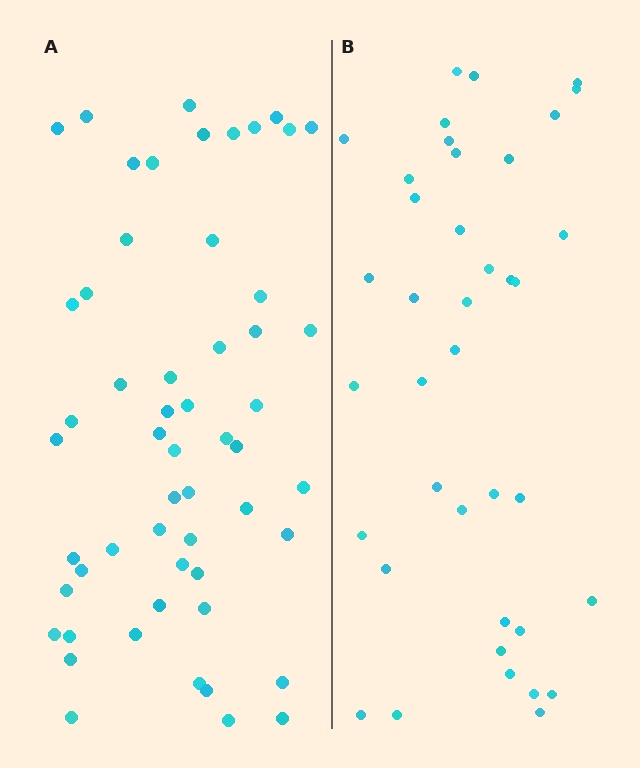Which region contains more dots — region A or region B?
Region A (the left region) has more dots.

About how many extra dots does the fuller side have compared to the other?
Region A has approximately 15 more dots than region B.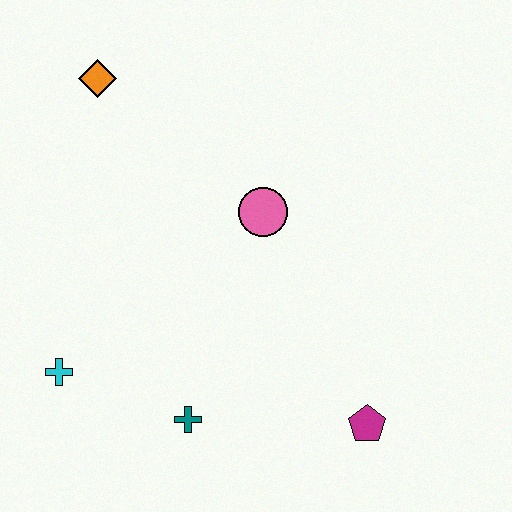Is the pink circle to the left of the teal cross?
No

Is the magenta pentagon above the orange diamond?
No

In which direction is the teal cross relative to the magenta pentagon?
The teal cross is to the left of the magenta pentagon.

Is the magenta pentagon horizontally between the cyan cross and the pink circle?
No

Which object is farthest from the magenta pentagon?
The orange diamond is farthest from the magenta pentagon.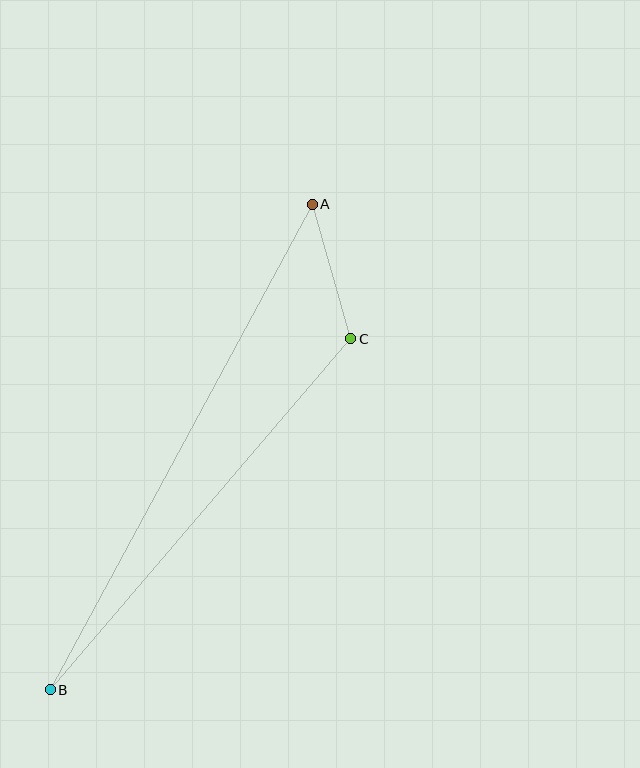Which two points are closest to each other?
Points A and C are closest to each other.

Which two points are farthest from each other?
Points A and B are farthest from each other.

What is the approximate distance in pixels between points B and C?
The distance between B and C is approximately 462 pixels.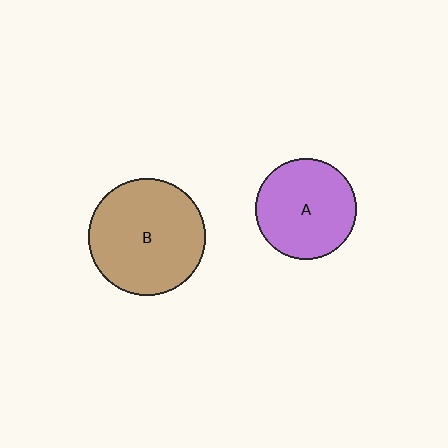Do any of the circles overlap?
No, none of the circles overlap.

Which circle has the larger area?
Circle B (brown).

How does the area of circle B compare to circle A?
Approximately 1.3 times.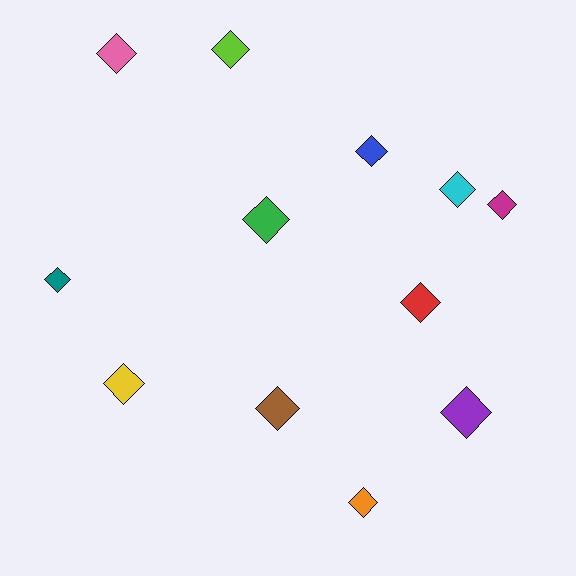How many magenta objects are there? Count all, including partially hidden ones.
There is 1 magenta object.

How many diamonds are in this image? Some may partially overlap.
There are 12 diamonds.